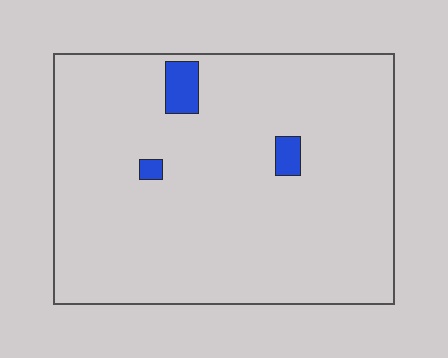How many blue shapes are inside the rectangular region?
3.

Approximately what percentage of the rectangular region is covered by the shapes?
Approximately 5%.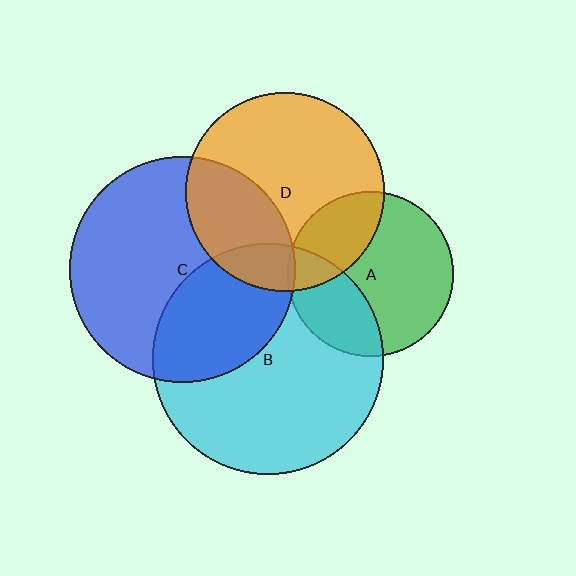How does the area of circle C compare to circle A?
Approximately 1.9 times.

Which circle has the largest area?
Circle B (cyan).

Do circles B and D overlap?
Yes.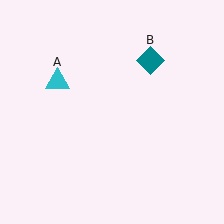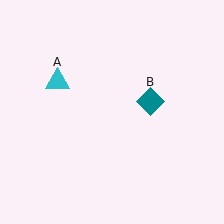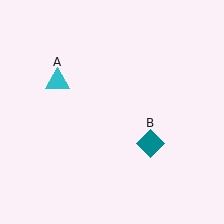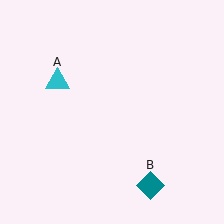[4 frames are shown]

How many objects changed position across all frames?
1 object changed position: teal diamond (object B).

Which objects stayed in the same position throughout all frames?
Cyan triangle (object A) remained stationary.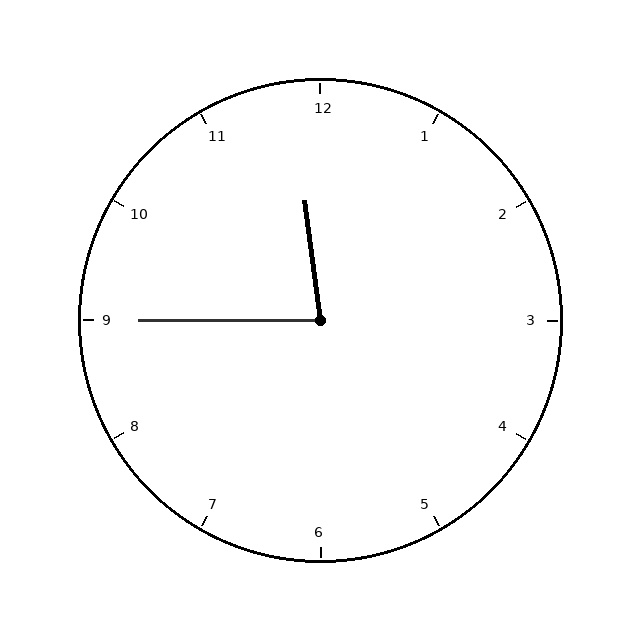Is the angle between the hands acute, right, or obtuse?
It is acute.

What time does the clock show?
11:45.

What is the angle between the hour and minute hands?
Approximately 82 degrees.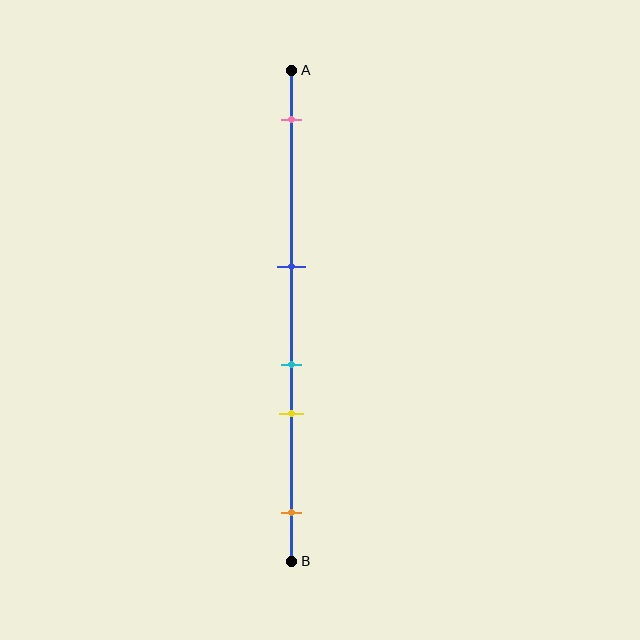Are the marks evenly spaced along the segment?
No, the marks are not evenly spaced.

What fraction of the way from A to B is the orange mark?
The orange mark is approximately 90% (0.9) of the way from A to B.